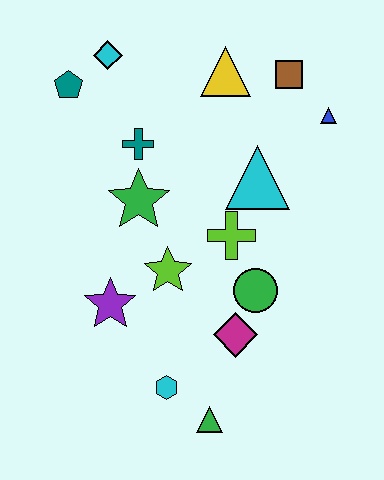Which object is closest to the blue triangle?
The brown square is closest to the blue triangle.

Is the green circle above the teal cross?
No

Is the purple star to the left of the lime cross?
Yes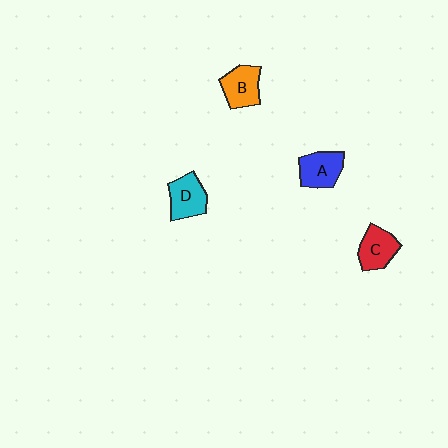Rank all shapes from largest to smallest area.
From largest to smallest: A (blue), D (cyan), B (orange), C (red).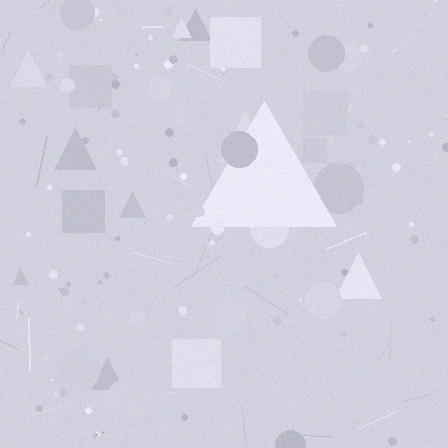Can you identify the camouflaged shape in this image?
The camouflaged shape is a triangle.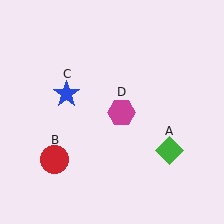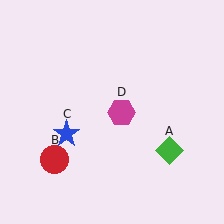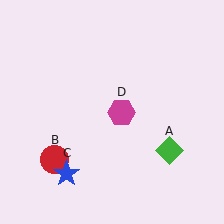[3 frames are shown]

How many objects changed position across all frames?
1 object changed position: blue star (object C).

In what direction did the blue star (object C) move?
The blue star (object C) moved down.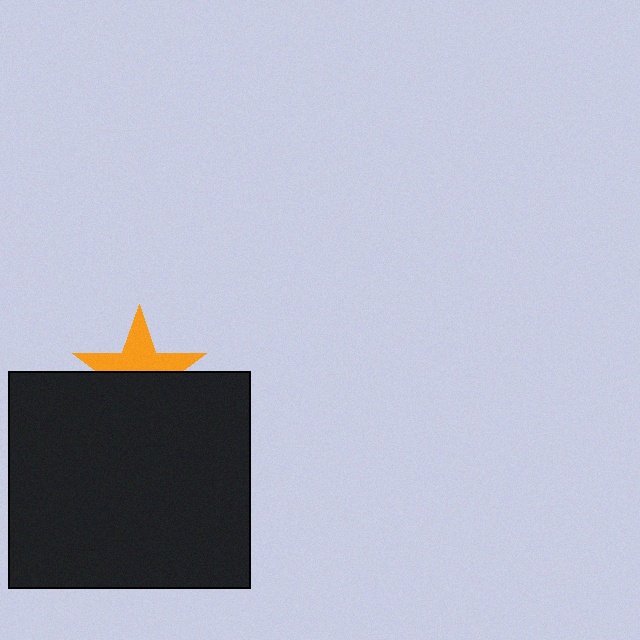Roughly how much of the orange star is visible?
About half of it is visible (roughly 48%).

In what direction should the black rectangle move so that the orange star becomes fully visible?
The black rectangle should move down. That is the shortest direction to clear the overlap and leave the orange star fully visible.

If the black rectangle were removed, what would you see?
You would see the complete orange star.